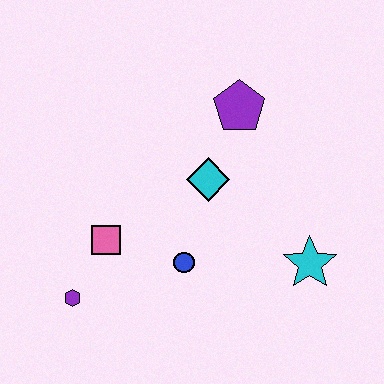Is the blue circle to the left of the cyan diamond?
Yes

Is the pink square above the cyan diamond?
No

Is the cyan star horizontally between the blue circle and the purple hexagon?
No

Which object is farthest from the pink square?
The cyan star is farthest from the pink square.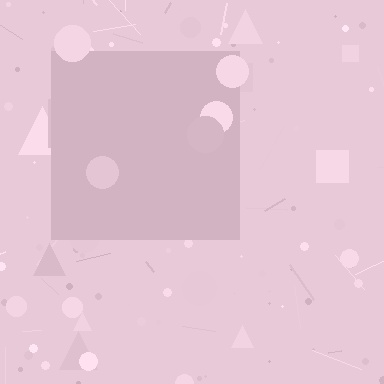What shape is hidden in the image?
A square is hidden in the image.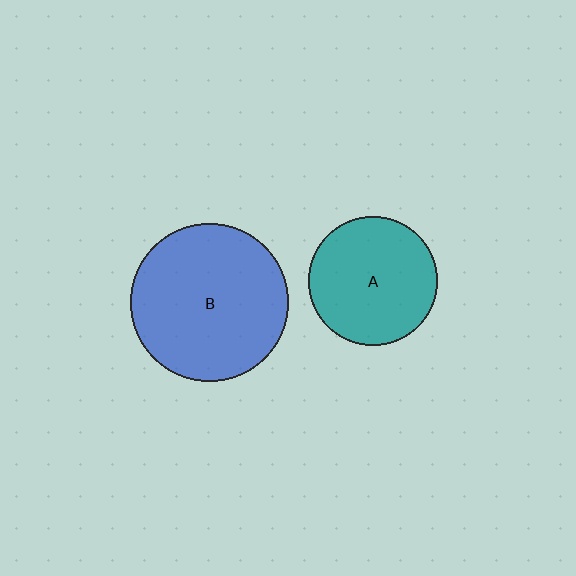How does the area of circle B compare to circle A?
Approximately 1.5 times.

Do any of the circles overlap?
No, none of the circles overlap.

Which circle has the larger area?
Circle B (blue).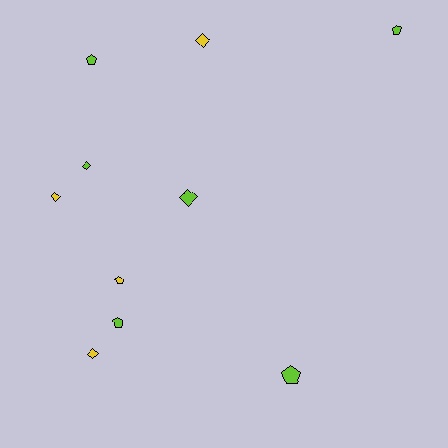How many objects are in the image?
There are 10 objects.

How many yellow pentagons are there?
There is 1 yellow pentagon.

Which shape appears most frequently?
Diamond, with 5 objects.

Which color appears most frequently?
Lime, with 6 objects.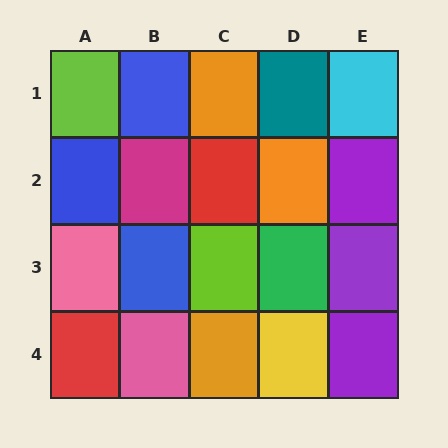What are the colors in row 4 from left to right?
Red, pink, orange, yellow, purple.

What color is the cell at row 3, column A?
Pink.